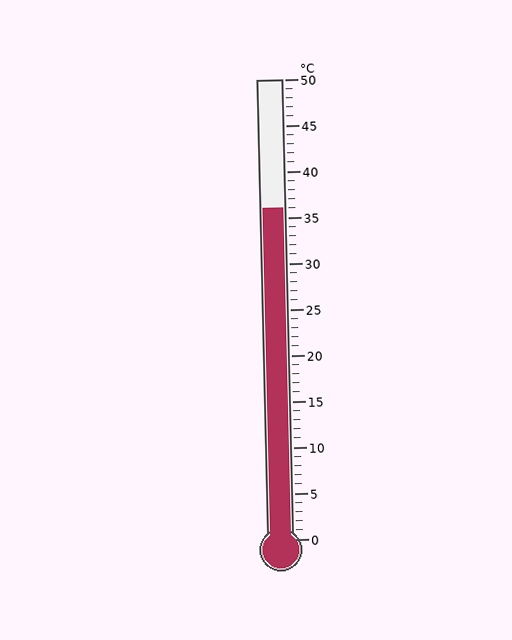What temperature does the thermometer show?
The thermometer shows approximately 36°C.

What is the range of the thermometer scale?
The thermometer scale ranges from 0°C to 50°C.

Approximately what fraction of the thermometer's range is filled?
The thermometer is filled to approximately 70% of its range.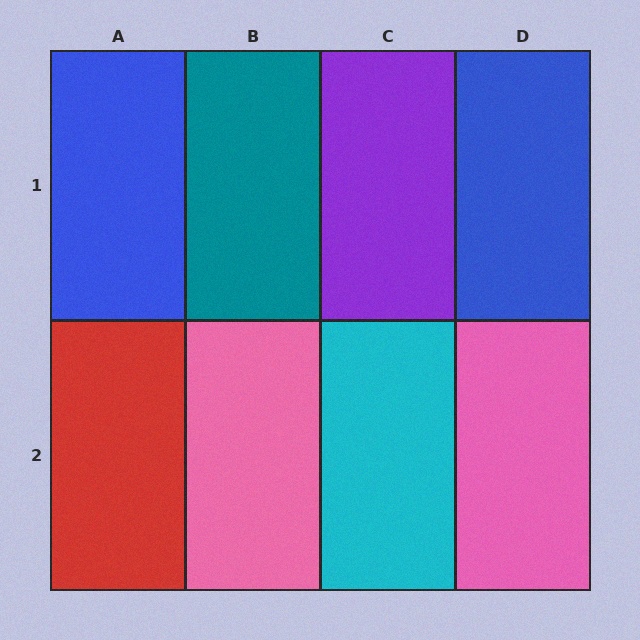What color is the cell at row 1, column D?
Blue.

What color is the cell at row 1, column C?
Purple.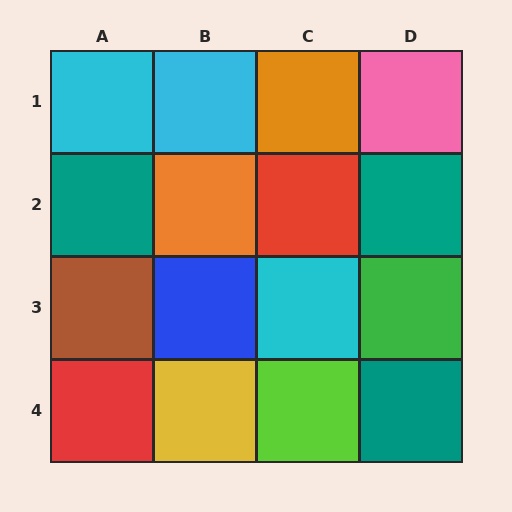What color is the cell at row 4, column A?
Red.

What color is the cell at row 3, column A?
Brown.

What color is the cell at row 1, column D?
Pink.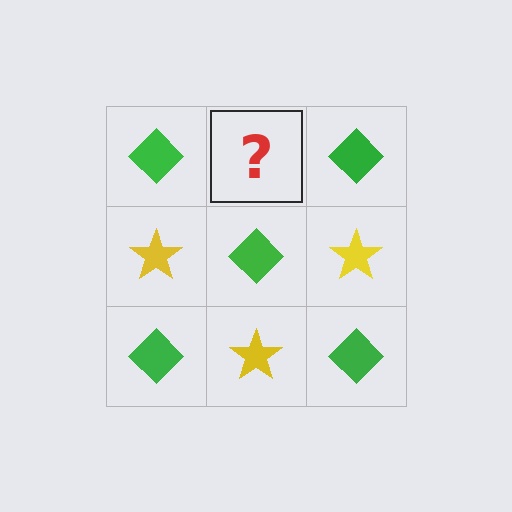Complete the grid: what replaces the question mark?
The question mark should be replaced with a yellow star.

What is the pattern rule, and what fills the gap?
The rule is that it alternates green diamond and yellow star in a checkerboard pattern. The gap should be filled with a yellow star.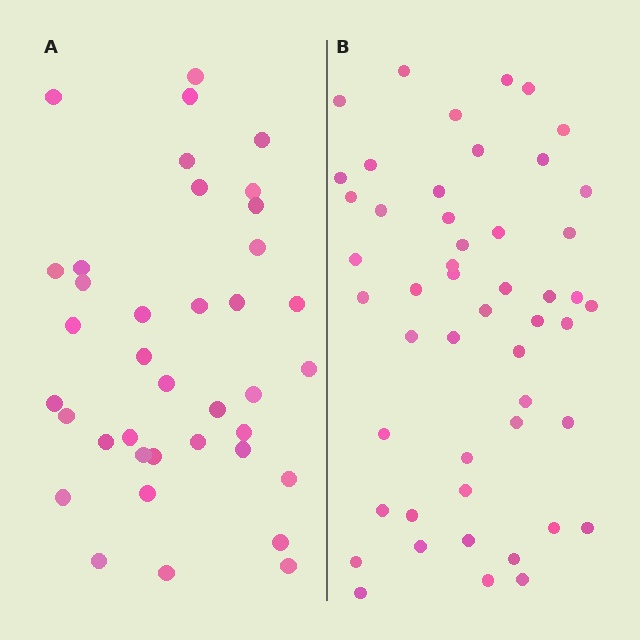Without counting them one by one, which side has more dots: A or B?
Region B (the right region) has more dots.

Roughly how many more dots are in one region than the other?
Region B has roughly 12 or so more dots than region A.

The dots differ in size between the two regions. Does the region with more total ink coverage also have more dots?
No. Region A has more total ink coverage because its dots are larger, but region B actually contains more individual dots. Total area can be misleading — the number of items is what matters here.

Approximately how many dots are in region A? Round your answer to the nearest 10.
About 40 dots. (The exact count is 38, which rounds to 40.)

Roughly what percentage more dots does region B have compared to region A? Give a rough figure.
About 30% more.